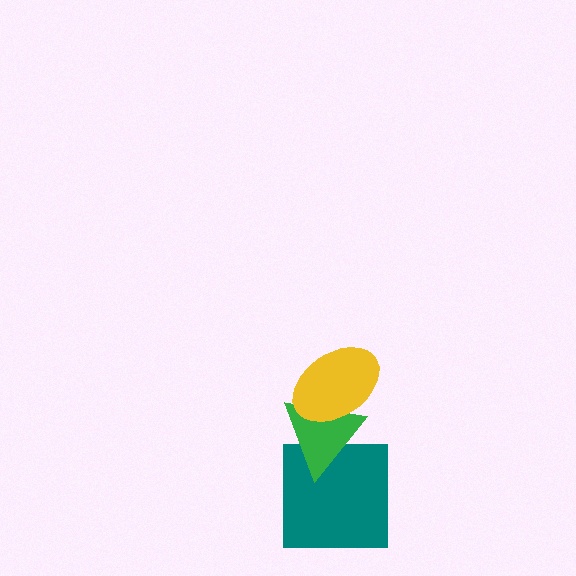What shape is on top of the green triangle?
The yellow ellipse is on top of the green triangle.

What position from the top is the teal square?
The teal square is 3rd from the top.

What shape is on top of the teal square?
The green triangle is on top of the teal square.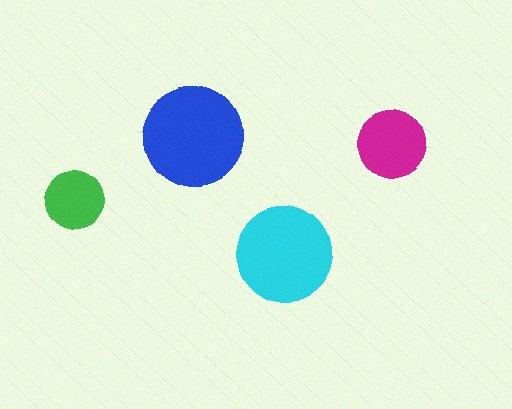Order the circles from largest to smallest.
the blue one, the cyan one, the magenta one, the green one.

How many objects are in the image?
There are 4 objects in the image.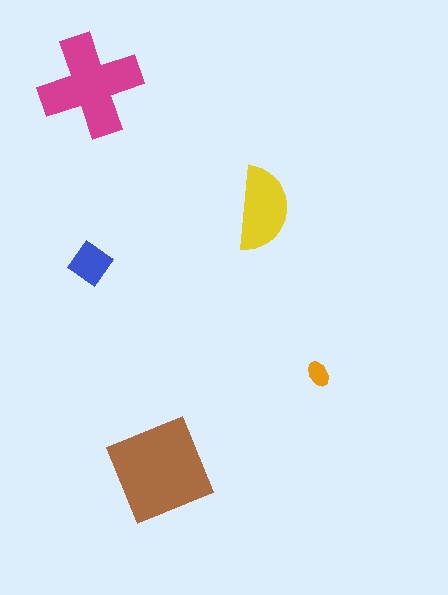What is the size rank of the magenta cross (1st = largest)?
2nd.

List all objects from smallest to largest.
The orange ellipse, the blue diamond, the yellow semicircle, the magenta cross, the brown square.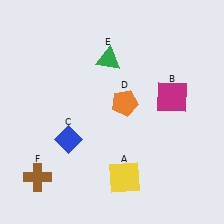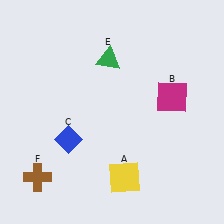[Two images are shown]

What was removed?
The orange pentagon (D) was removed in Image 2.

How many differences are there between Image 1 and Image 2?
There is 1 difference between the two images.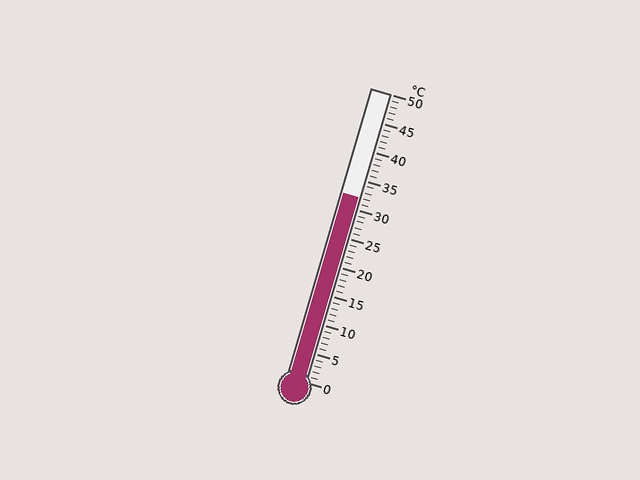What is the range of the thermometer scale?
The thermometer scale ranges from 0°C to 50°C.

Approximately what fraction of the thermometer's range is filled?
The thermometer is filled to approximately 65% of its range.